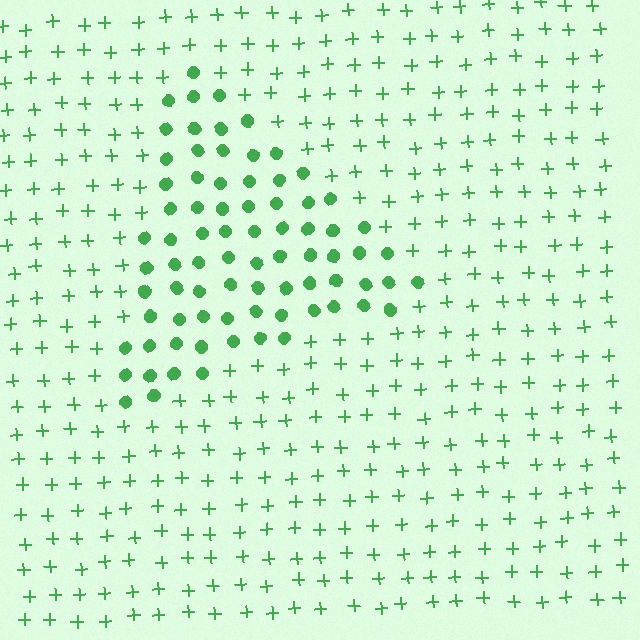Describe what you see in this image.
The image is filled with small green elements arranged in a uniform grid. A triangle-shaped region contains circles, while the surrounding area contains plus signs. The boundary is defined purely by the change in element shape.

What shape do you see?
I see a triangle.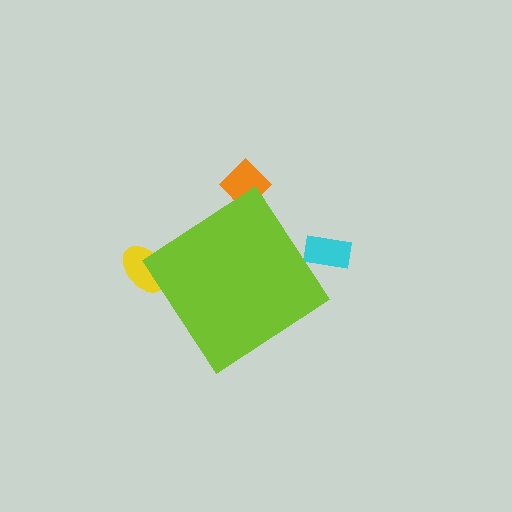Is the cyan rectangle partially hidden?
Yes, the cyan rectangle is partially hidden behind the lime diamond.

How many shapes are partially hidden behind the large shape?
3 shapes are partially hidden.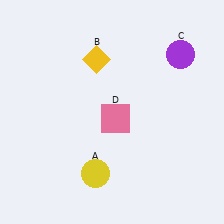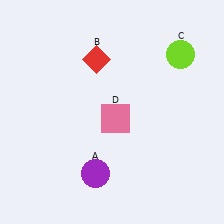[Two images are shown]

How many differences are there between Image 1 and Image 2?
There are 3 differences between the two images.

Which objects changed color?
A changed from yellow to purple. B changed from yellow to red. C changed from purple to lime.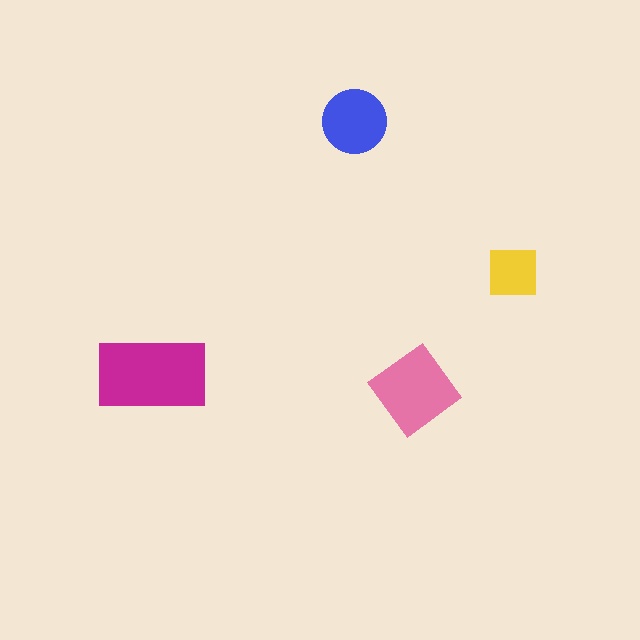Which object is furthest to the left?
The magenta rectangle is leftmost.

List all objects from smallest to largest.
The yellow square, the blue circle, the pink diamond, the magenta rectangle.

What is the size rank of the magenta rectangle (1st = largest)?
1st.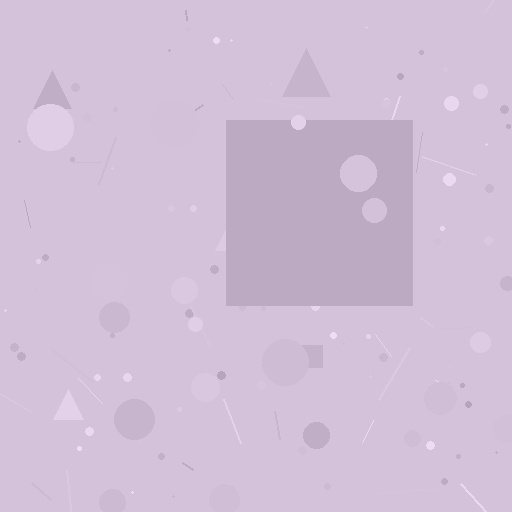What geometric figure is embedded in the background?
A square is embedded in the background.